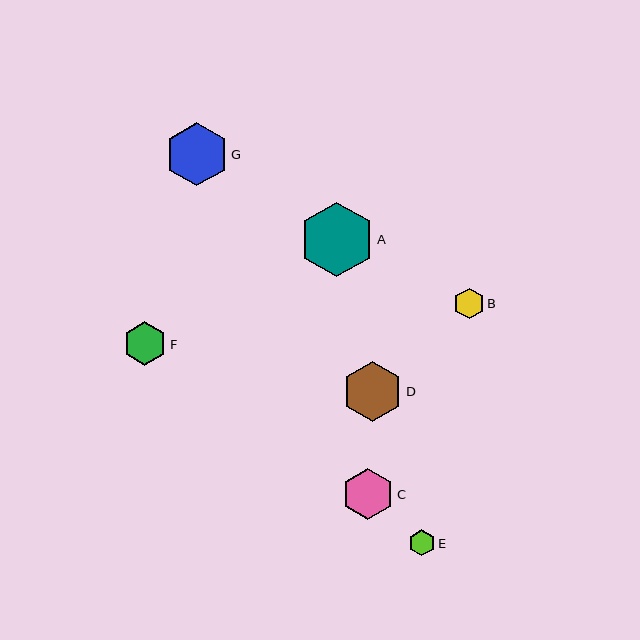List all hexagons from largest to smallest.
From largest to smallest: A, G, D, C, F, B, E.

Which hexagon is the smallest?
Hexagon E is the smallest with a size of approximately 26 pixels.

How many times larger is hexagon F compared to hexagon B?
Hexagon F is approximately 1.4 times the size of hexagon B.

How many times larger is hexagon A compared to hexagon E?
Hexagon A is approximately 2.8 times the size of hexagon E.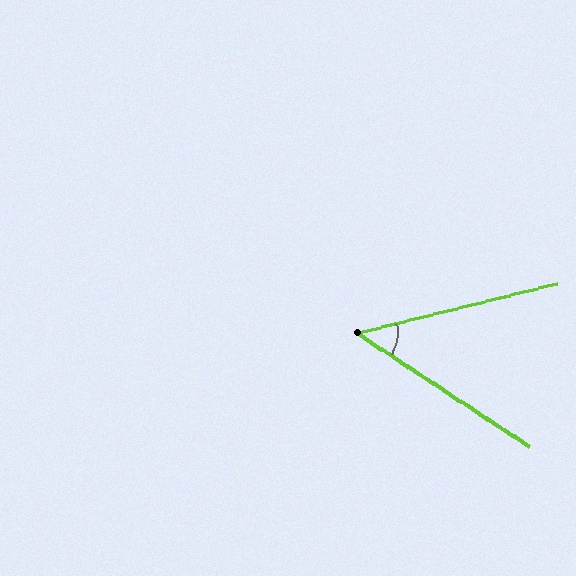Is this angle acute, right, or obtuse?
It is acute.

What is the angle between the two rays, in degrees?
Approximately 47 degrees.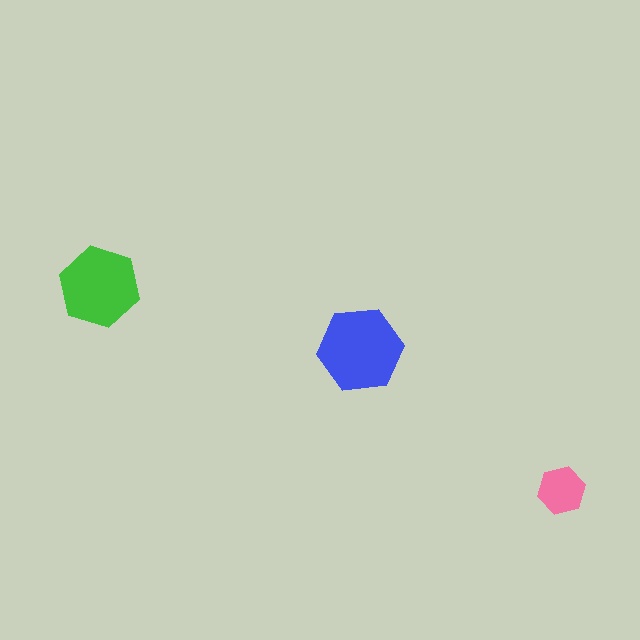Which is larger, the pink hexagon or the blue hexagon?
The blue one.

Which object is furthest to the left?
The green hexagon is leftmost.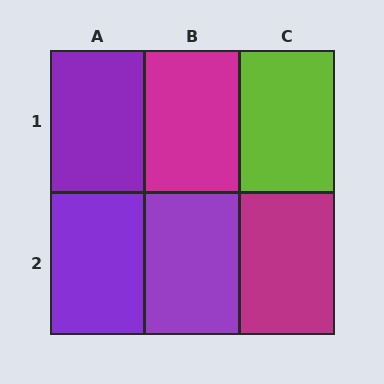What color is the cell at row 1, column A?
Purple.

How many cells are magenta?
2 cells are magenta.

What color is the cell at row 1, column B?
Magenta.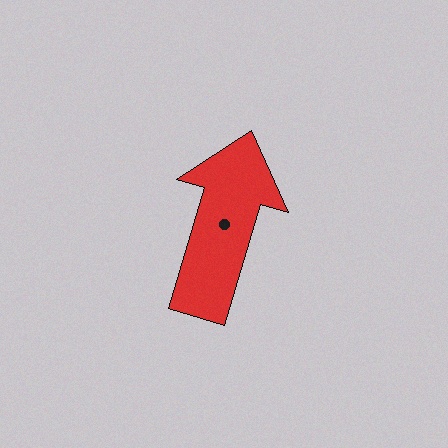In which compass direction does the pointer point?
North.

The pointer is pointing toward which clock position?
Roughly 1 o'clock.